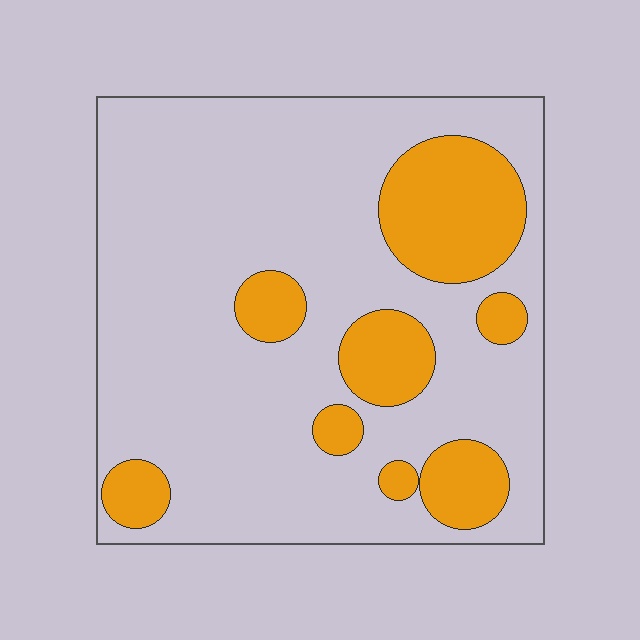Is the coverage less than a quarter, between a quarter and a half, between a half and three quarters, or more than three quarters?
Less than a quarter.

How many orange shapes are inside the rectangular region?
8.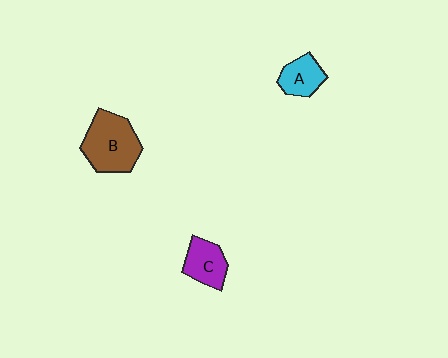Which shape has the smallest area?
Shape A (cyan).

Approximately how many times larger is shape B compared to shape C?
Approximately 1.7 times.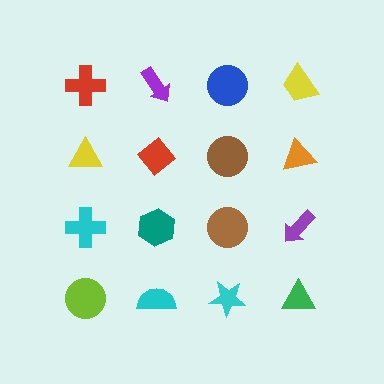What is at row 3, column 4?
A purple arrow.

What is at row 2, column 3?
A brown circle.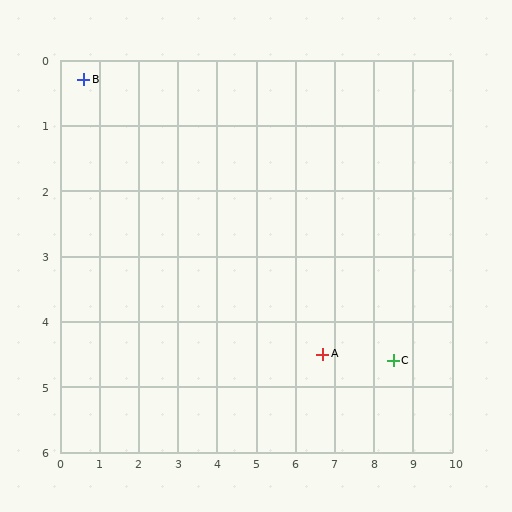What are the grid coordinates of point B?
Point B is at approximately (0.6, 0.3).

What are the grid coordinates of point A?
Point A is at approximately (6.7, 4.5).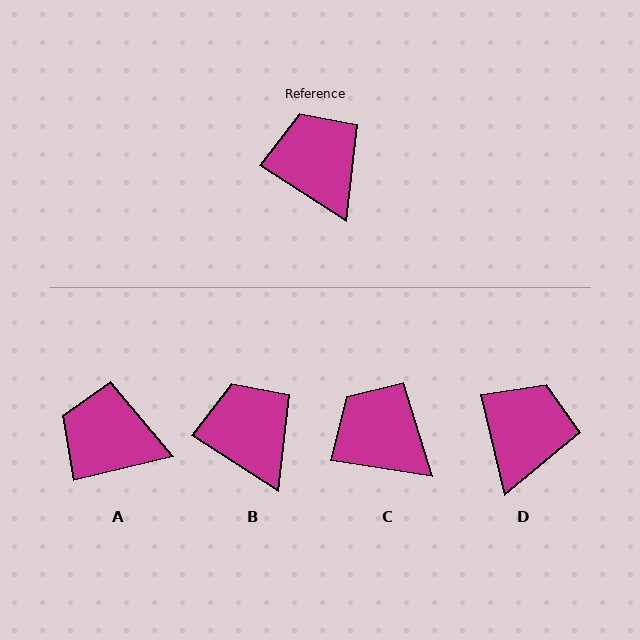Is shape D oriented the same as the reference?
No, it is off by about 44 degrees.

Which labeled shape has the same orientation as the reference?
B.